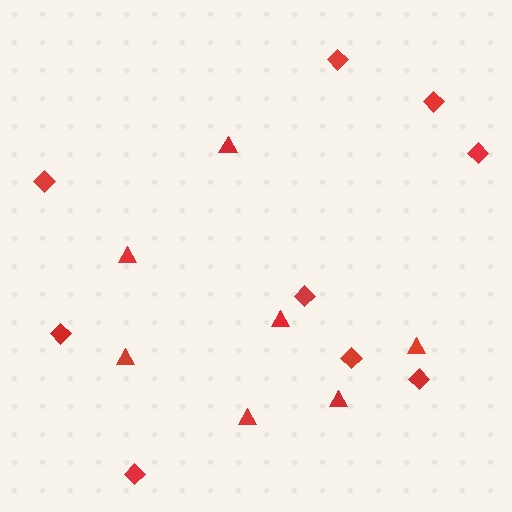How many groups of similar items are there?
There are 2 groups: one group of triangles (7) and one group of diamonds (9).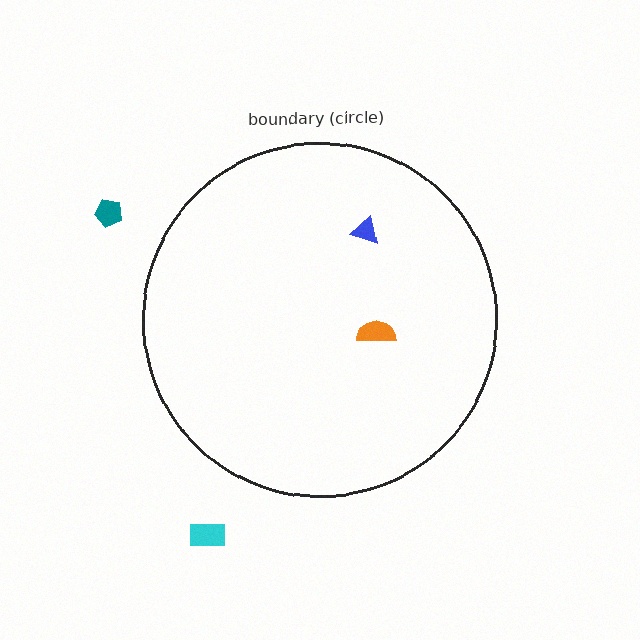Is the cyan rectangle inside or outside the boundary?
Outside.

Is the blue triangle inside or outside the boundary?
Inside.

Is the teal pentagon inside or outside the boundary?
Outside.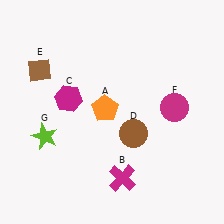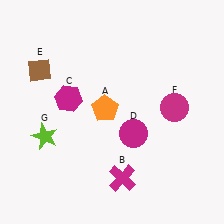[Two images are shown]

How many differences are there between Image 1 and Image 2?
There is 1 difference between the two images.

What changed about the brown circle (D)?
In Image 1, D is brown. In Image 2, it changed to magenta.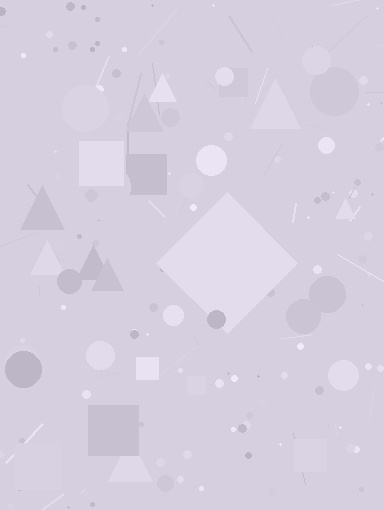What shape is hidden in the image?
A diamond is hidden in the image.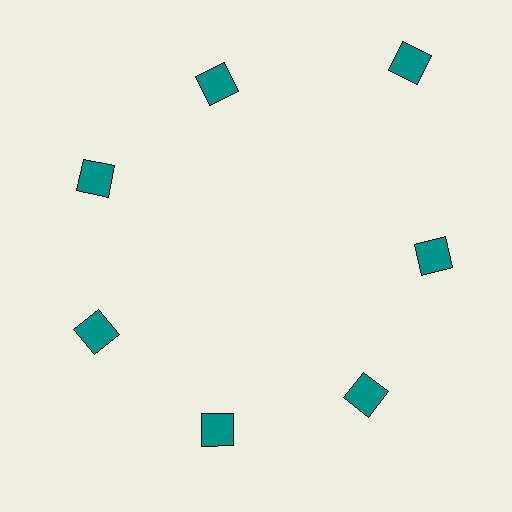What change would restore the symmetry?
The symmetry would be restored by moving it inward, back onto the ring so that all 7 diamonds sit at equal angles and equal distance from the center.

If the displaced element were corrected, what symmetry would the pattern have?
It would have 7-fold rotational symmetry — the pattern would map onto itself every 51 degrees.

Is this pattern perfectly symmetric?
No. The 7 teal diamonds are arranged in a ring, but one element near the 1 o'clock position is pushed outward from the center, breaking the 7-fold rotational symmetry.